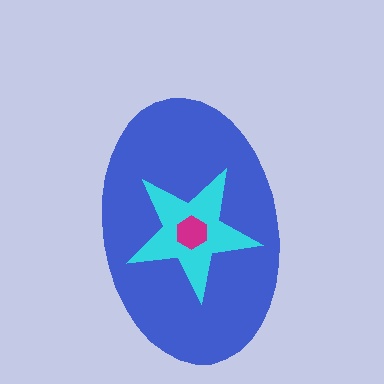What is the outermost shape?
The blue ellipse.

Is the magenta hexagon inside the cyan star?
Yes.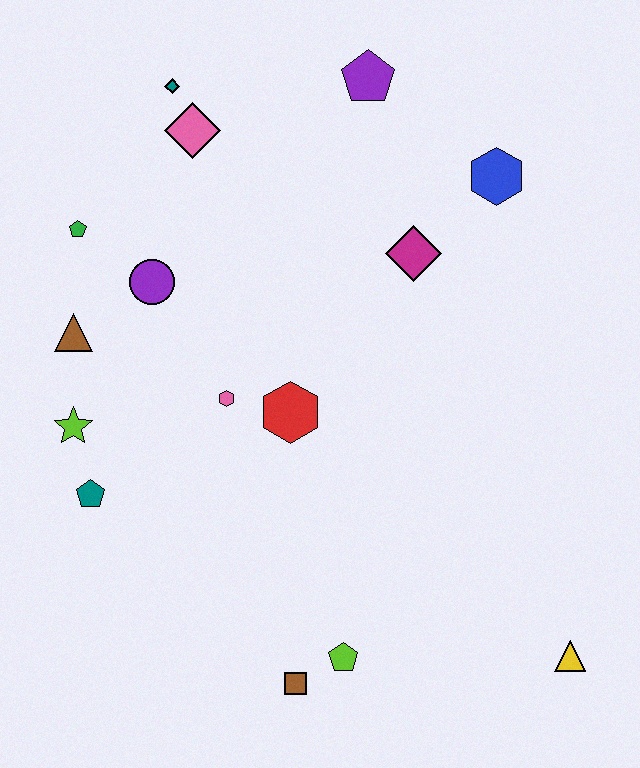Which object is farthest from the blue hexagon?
The brown square is farthest from the blue hexagon.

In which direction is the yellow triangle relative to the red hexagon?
The yellow triangle is to the right of the red hexagon.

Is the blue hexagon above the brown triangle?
Yes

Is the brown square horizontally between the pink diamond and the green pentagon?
No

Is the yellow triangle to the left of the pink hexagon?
No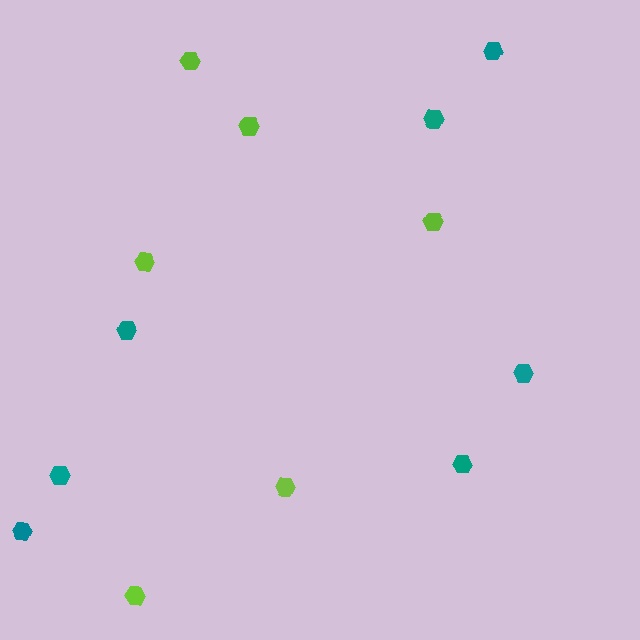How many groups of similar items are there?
There are 2 groups: one group of lime hexagons (6) and one group of teal hexagons (7).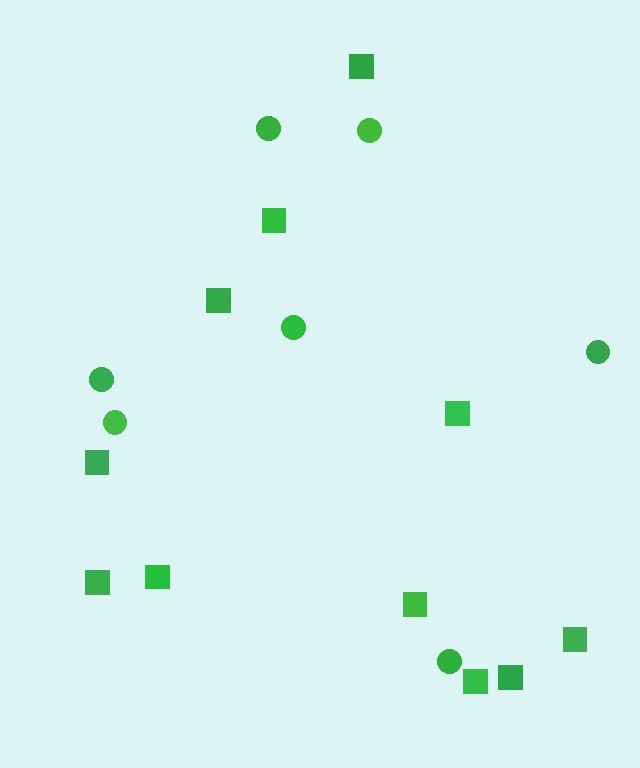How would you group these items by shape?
There are 2 groups: one group of squares (11) and one group of circles (7).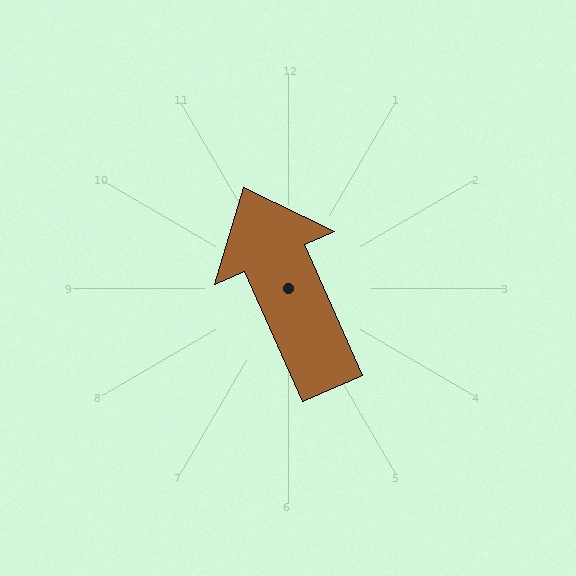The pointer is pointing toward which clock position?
Roughly 11 o'clock.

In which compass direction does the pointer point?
Northwest.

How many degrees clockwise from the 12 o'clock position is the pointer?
Approximately 336 degrees.